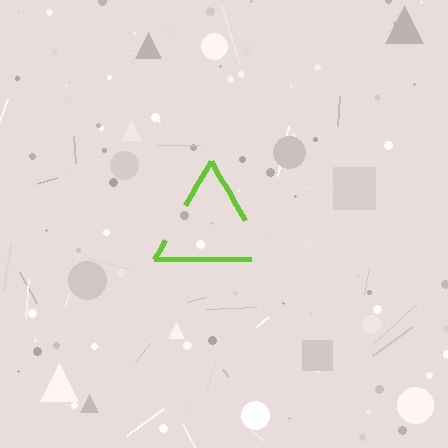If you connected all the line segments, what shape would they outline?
They would outline a triangle.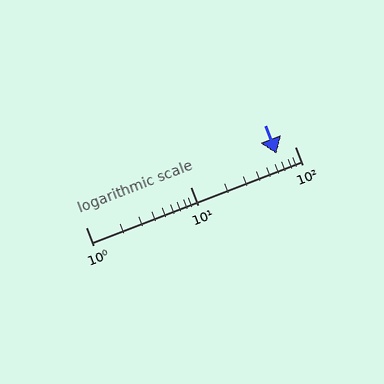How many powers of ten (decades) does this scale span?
The scale spans 2 decades, from 1 to 100.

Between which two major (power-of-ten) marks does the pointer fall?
The pointer is between 10 and 100.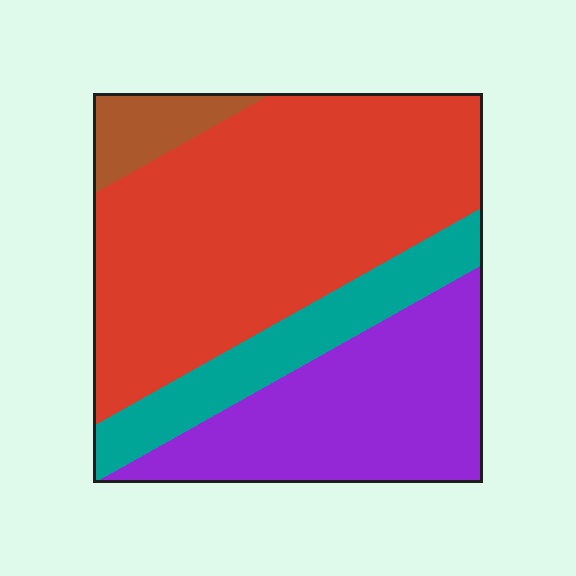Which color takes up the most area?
Red, at roughly 50%.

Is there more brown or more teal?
Teal.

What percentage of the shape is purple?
Purple takes up about one quarter (1/4) of the shape.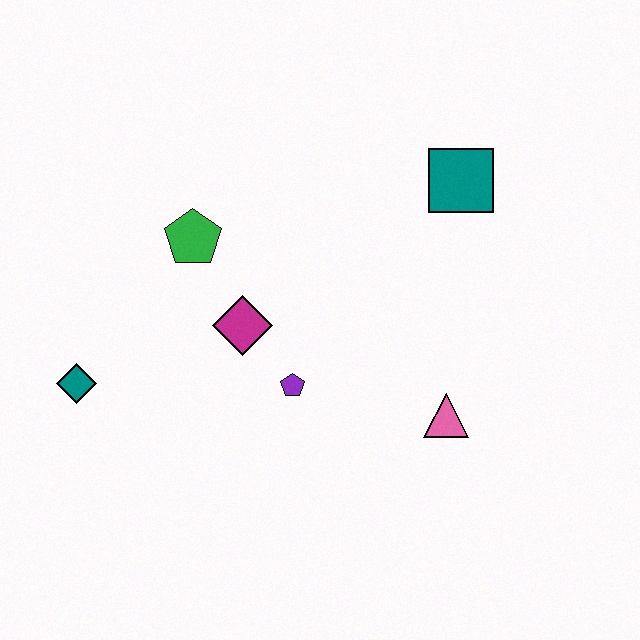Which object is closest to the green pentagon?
The magenta diamond is closest to the green pentagon.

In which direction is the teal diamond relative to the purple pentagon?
The teal diamond is to the left of the purple pentagon.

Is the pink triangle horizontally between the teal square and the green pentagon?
Yes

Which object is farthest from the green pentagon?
The pink triangle is farthest from the green pentagon.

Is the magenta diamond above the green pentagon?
No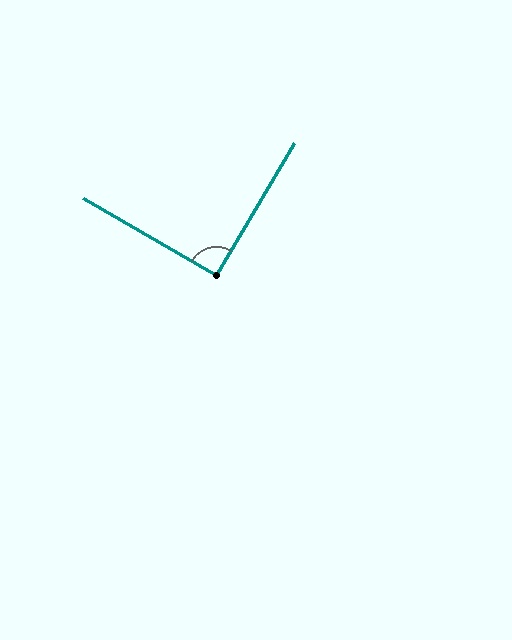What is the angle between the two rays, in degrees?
Approximately 91 degrees.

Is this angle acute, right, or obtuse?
It is approximately a right angle.